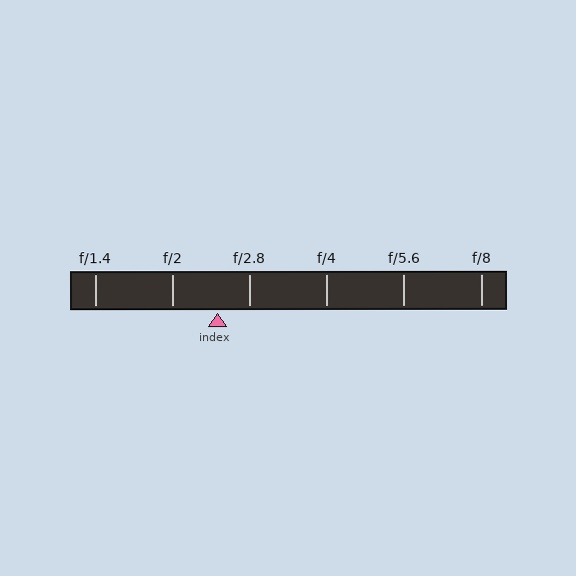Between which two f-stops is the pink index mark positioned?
The index mark is between f/2 and f/2.8.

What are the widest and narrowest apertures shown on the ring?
The widest aperture shown is f/1.4 and the narrowest is f/8.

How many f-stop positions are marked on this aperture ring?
There are 6 f-stop positions marked.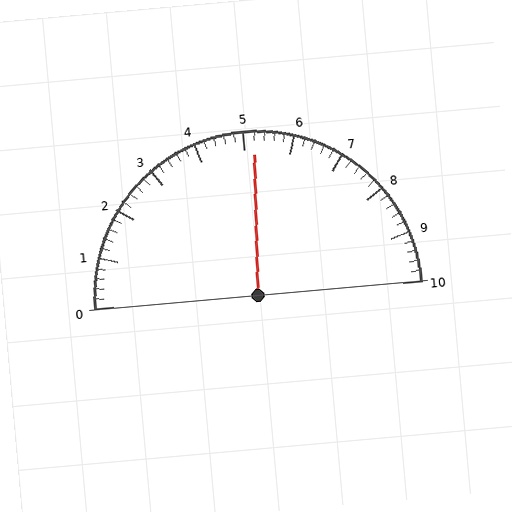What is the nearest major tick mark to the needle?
The nearest major tick mark is 5.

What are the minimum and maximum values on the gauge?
The gauge ranges from 0 to 10.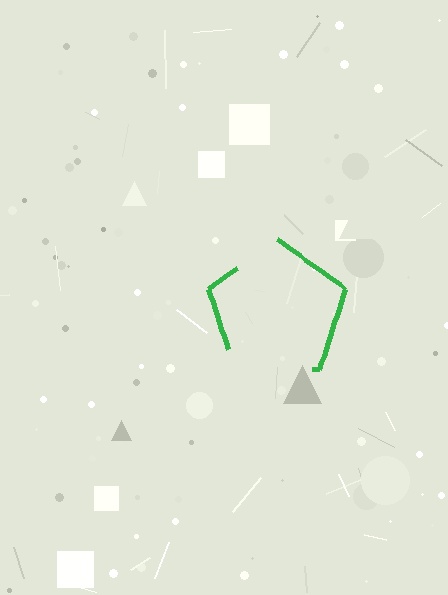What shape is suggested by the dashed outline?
The dashed outline suggests a pentagon.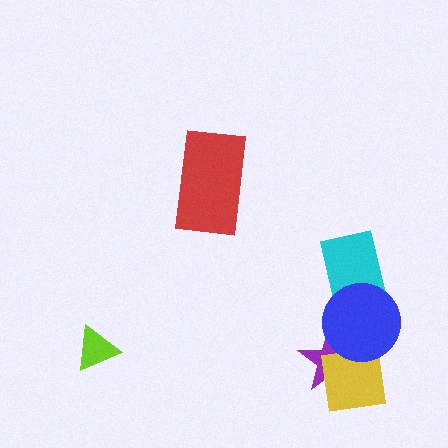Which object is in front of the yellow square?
The blue circle is in front of the yellow square.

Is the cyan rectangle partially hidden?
Yes, it is partially covered by another shape.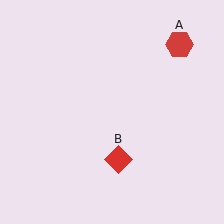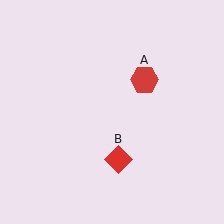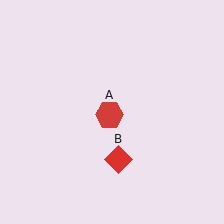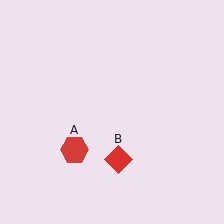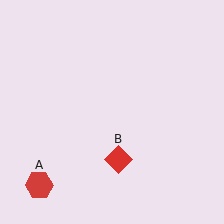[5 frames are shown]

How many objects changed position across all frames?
1 object changed position: red hexagon (object A).